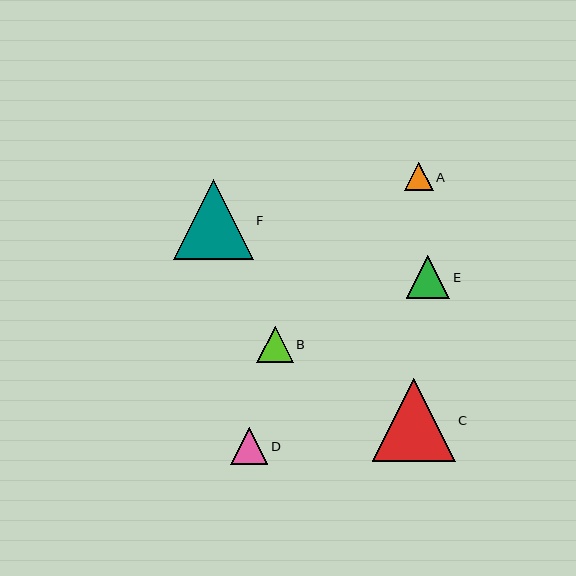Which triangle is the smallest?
Triangle A is the smallest with a size of approximately 28 pixels.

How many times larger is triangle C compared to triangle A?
Triangle C is approximately 2.9 times the size of triangle A.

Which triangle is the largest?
Triangle C is the largest with a size of approximately 83 pixels.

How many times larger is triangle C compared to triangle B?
Triangle C is approximately 2.3 times the size of triangle B.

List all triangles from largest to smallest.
From largest to smallest: C, F, E, D, B, A.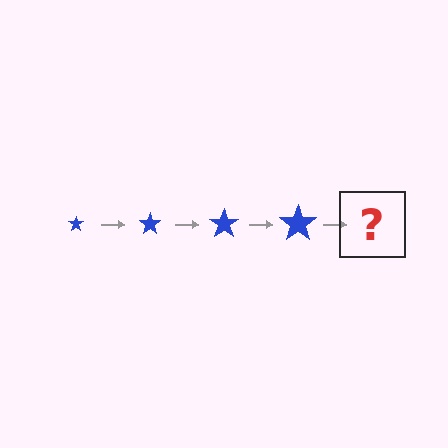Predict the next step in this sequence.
The next step is a blue star, larger than the previous one.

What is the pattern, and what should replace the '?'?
The pattern is that the star gets progressively larger each step. The '?' should be a blue star, larger than the previous one.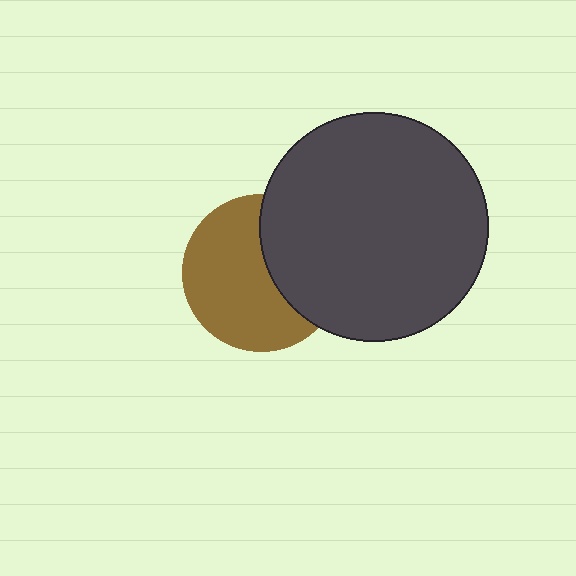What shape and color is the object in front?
The object in front is a dark gray circle.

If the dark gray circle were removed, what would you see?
You would see the complete brown circle.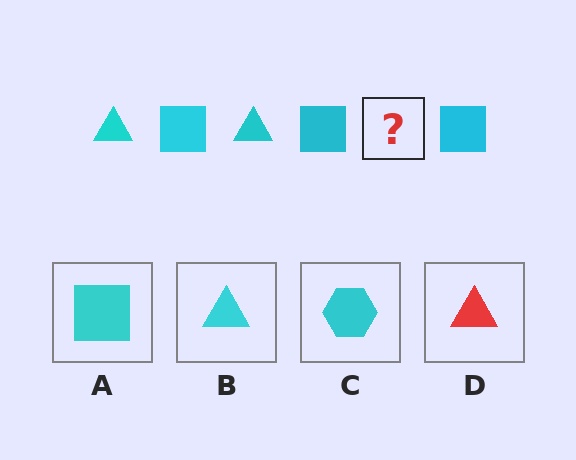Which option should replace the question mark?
Option B.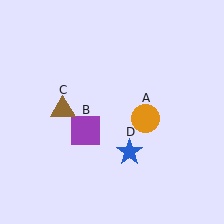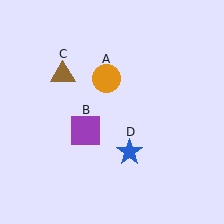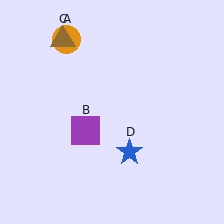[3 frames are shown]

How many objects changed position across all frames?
2 objects changed position: orange circle (object A), brown triangle (object C).